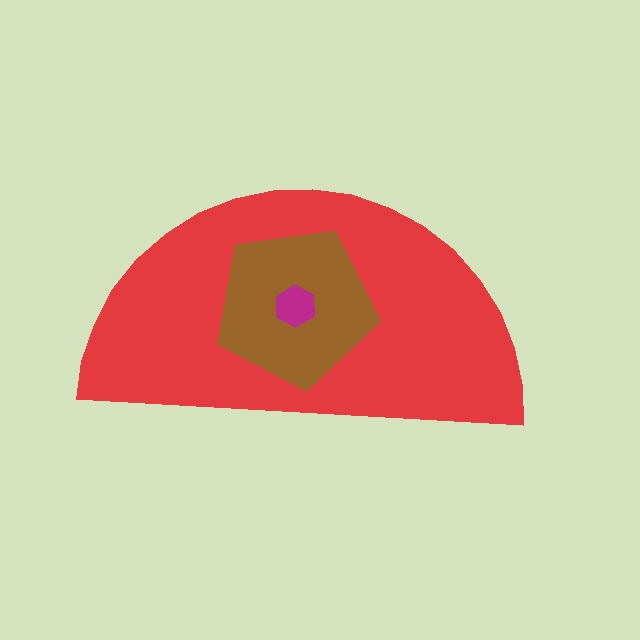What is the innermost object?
The magenta hexagon.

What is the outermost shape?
The red semicircle.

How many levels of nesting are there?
3.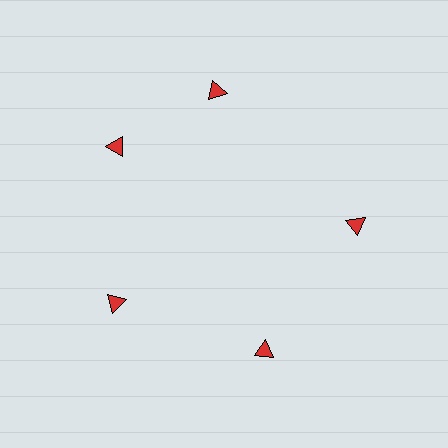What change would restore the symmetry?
The symmetry would be restored by rotating it back into even spacing with its neighbors so that all 5 triangles sit at equal angles and equal distance from the center.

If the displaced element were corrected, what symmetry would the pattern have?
It would have 5-fold rotational symmetry — the pattern would map onto itself every 72 degrees.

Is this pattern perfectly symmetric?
No. The 5 red triangles are arranged in a ring, but one element near the 1 o'clock position is rotated out of alignment along the ring, breaking the 5-fold rotational symmetry.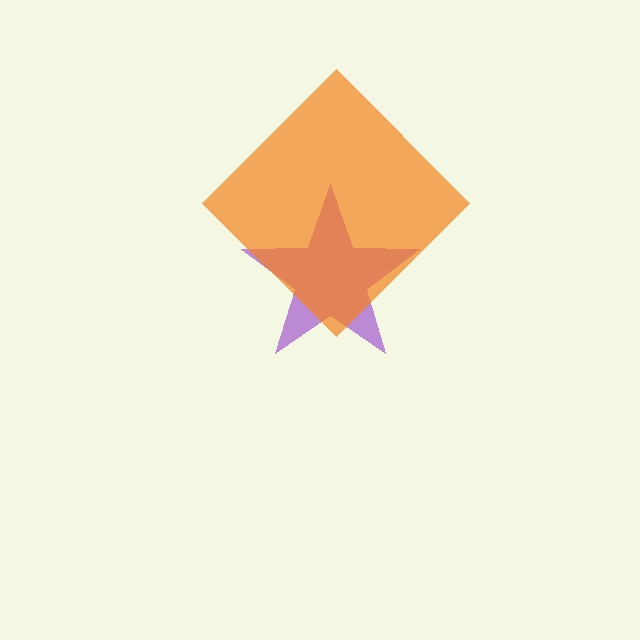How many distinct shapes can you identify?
There are 2 distinct shapes: a purple star, an orange diamond.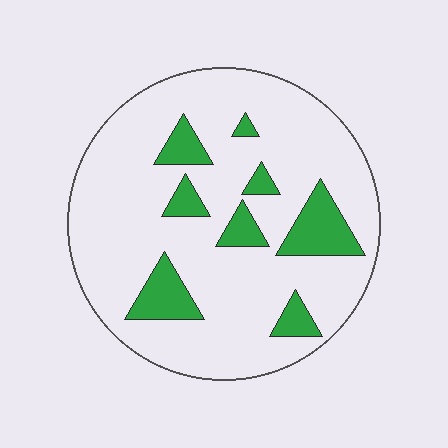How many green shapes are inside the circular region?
8.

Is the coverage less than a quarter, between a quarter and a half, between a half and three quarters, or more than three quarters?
Less than a quarter.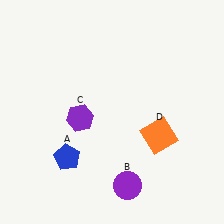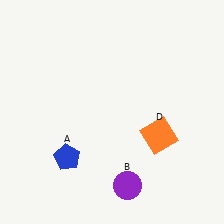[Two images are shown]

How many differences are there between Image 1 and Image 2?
There is 1 difference between the two images.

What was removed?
The purple hexagon (C) was removed in Image 2.